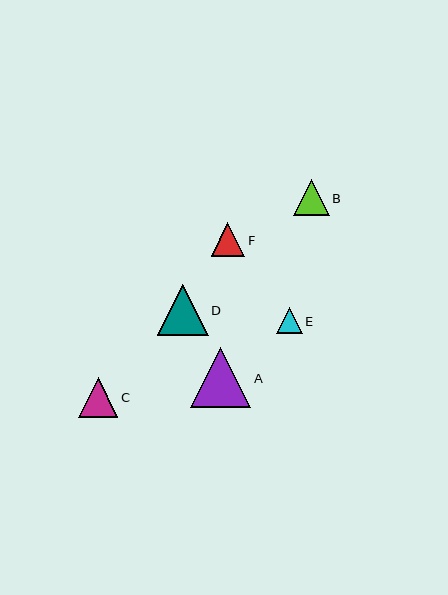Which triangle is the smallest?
Triangle E is the smallest with a size of approximately 25 pixels.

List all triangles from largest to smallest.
From largest to smallest: A, D, C, B, F, E.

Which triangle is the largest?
Triangle A is the largest with a size of approximately 60 pixels.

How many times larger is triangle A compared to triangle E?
Triangle A is approximately 2.4 times the size of triangle E.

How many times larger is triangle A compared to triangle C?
Triangle A is approximately 1.5 times the size of triangle C.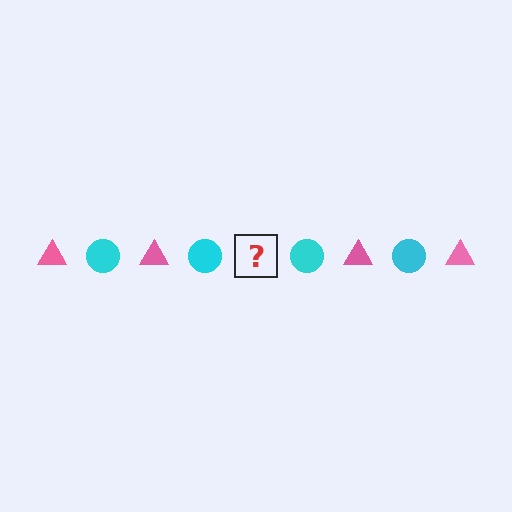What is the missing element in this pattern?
The missing element is a pink triangle.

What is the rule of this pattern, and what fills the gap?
The rule is that the pattern alternates between pink triangle and cyan circle. The gap should be filled with a pink triangle.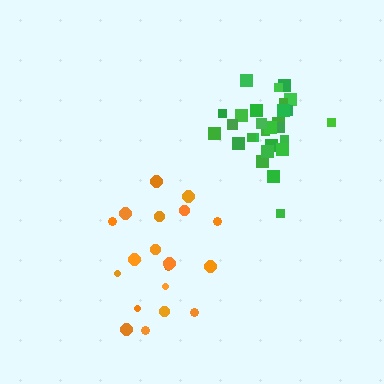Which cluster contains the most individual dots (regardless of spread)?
Green (28).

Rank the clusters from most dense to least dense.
green, orange.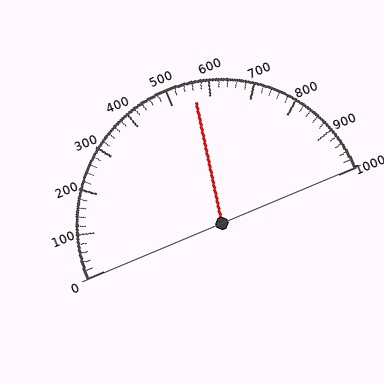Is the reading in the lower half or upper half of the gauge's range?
The reading is in the upper half of the range (0 to 1000).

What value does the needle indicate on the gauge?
The needle indicates approximately 560.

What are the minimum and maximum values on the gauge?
The gauge ranges from 0 to 1000.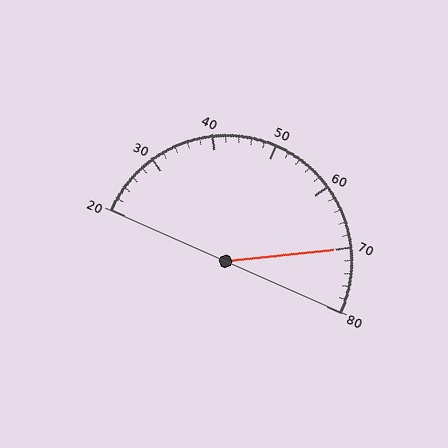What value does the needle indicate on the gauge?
The needle indicates approximately 70.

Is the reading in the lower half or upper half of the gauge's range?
The reading is in the upper half of the range (20 to 80).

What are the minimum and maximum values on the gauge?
The gauge ranges from 20 to 80.